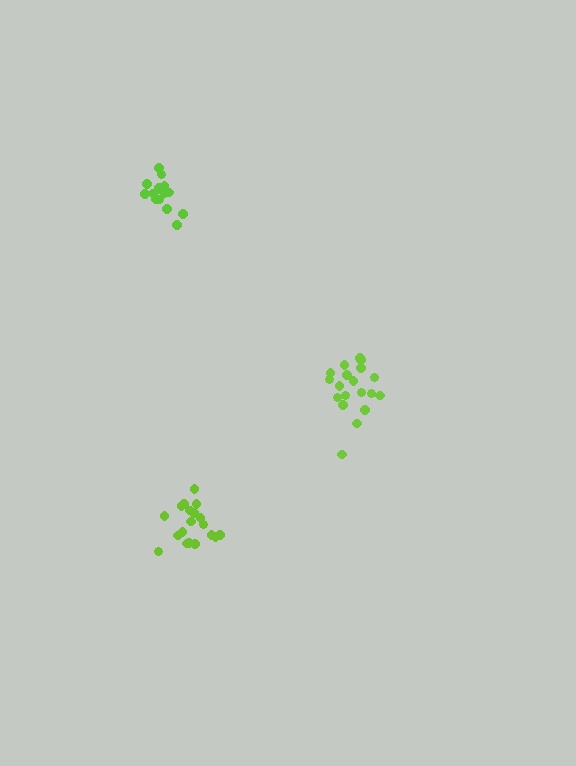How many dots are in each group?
Group 1: 19 dots, Group 2: 16 dots, Group 3: 19 dots (54 total).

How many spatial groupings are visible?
There are 3 spatial groupings.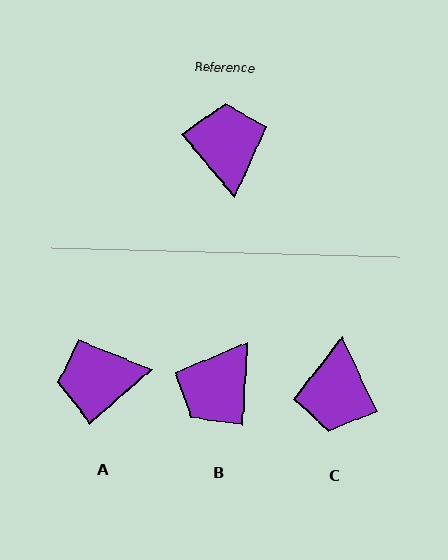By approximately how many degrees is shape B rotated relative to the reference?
Approximately 137 degrees counter-clockwise.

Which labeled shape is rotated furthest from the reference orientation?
C, about 166 degrees away.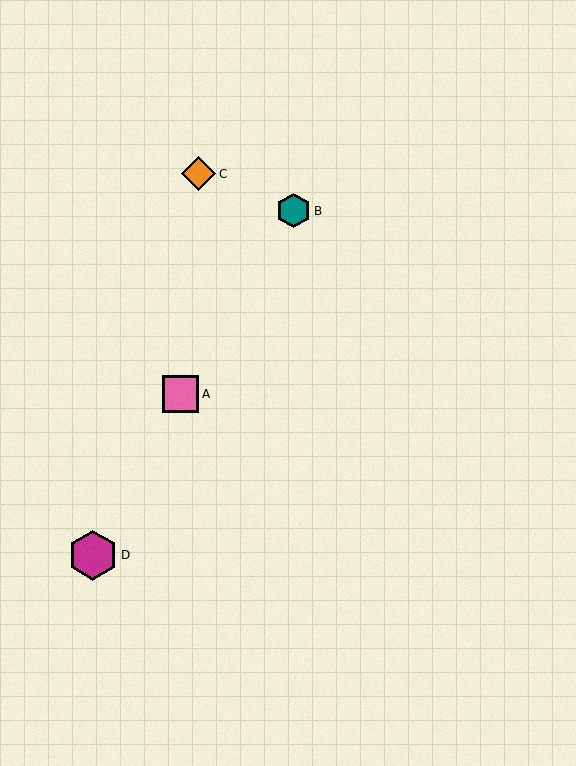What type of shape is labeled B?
Shape B is a teal hexagon.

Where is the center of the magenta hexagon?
The center of the magenta hexagon is at (93, 555).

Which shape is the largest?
The magenta hexagon (labeled D) is the largest.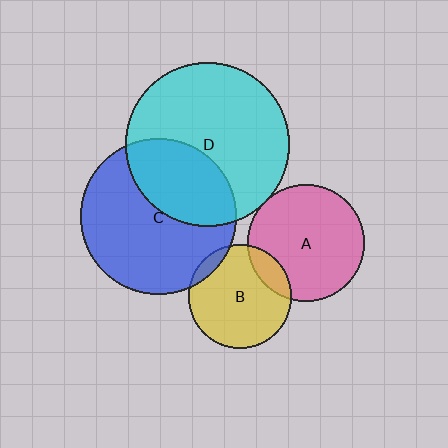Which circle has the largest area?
Circle D (cyan).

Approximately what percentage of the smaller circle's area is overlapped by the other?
Approximately 10%.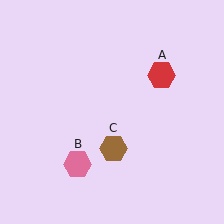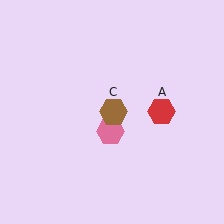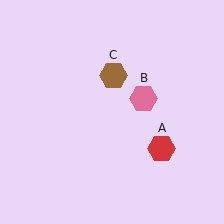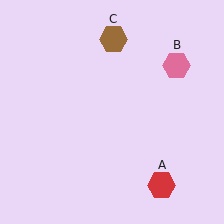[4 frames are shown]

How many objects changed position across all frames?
3 objects changed position: red hexagon (object A), pink hexagon (object B), brown hexagon (object C).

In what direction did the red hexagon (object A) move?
The red hexagon (object A) moved down.